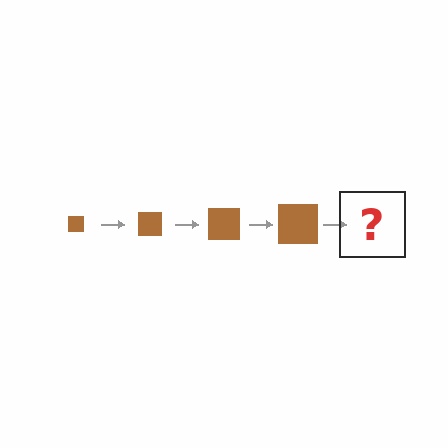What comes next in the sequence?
The next element should be a brown square, larger than the previous one.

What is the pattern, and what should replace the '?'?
The pattern is that the square gets progressively larger each step. The '?' should be a brown square, larger than the previous one.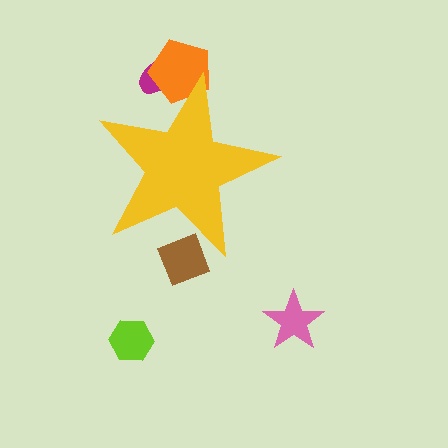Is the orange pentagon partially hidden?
Yes, the orange pentagon is partially hidden behind the yellow star.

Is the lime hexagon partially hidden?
No, the lime hexagon is fully visible.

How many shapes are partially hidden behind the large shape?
3 shapes are partially hidden.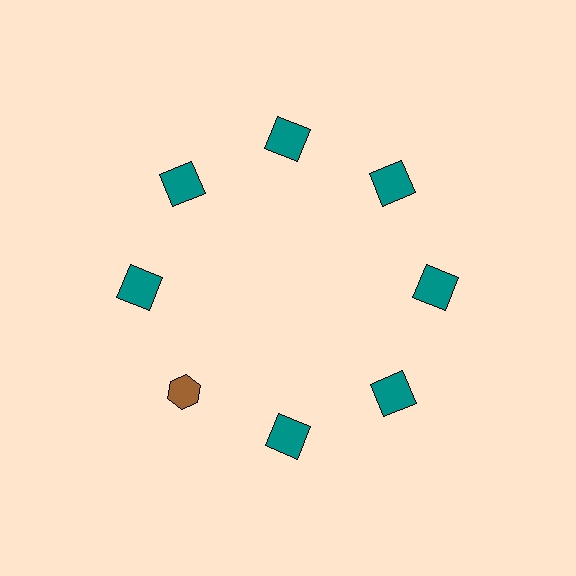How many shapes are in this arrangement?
There are 8 shapes arranged in a ring pattern.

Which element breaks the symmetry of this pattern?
The brown hexagon at roughly the 8 o'clock position breaks the symmetry. All other shapes are teal squares.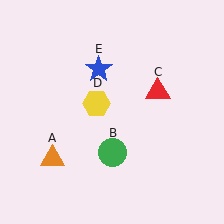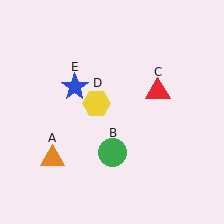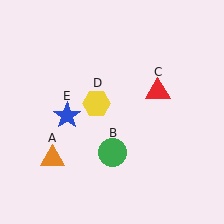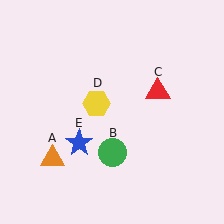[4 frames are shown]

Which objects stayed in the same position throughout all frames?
Orange triangle (object A) and green circle (object B) and red triangle (object C) and yellow hexagon (object D) remained stationary.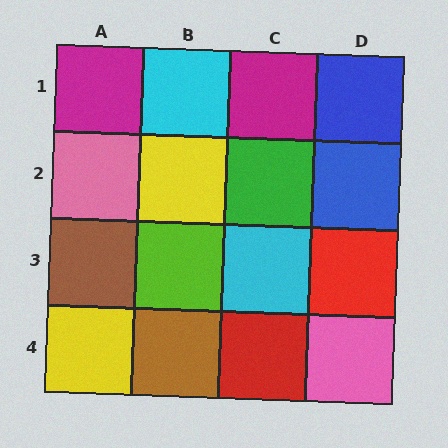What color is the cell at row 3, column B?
Lime.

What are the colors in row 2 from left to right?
Pink, yellow, green, blue.